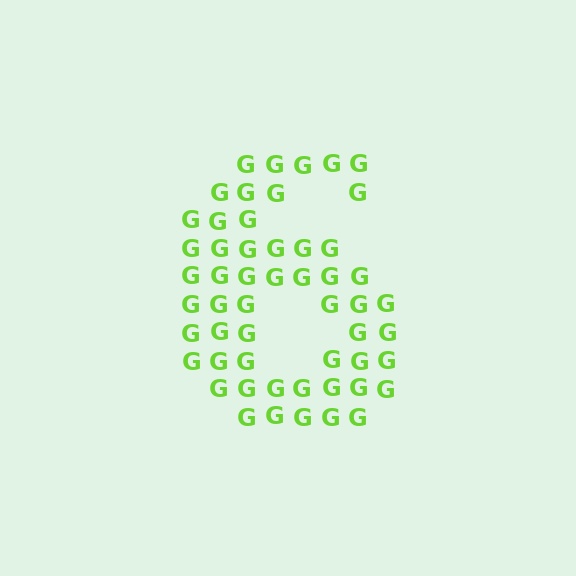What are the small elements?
The small elements are letter G's.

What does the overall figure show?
The overall figure shows the digit 6.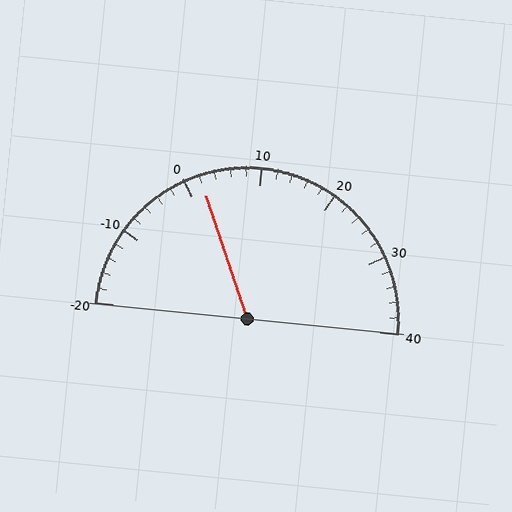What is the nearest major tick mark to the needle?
The nearest major tick mark is 0.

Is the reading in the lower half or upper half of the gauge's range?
The reading is in the lower half of the range (-20 to 40).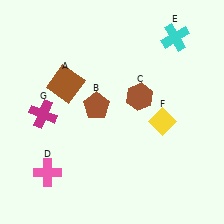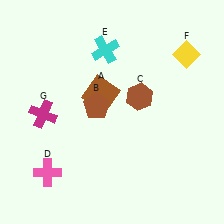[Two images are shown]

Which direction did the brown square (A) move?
The brown square (A) moved right.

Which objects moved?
The objects that moved are: the brown square (A), the cyan cross (E), the yellow diamond (F).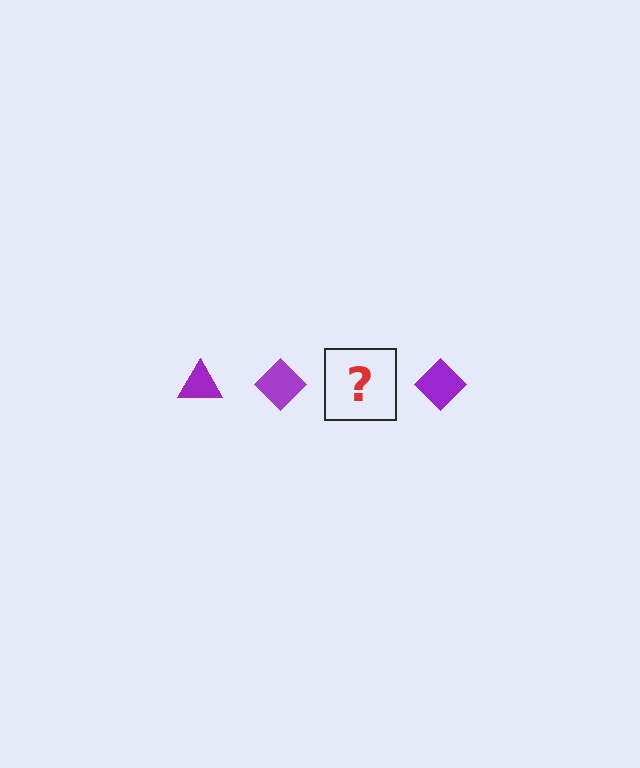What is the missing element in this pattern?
The missing element is a purple triangle.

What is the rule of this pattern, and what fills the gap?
The rule is that the pattern cycles through triangle, diamond shapes in purple. The gap should be filled with a purple triangle.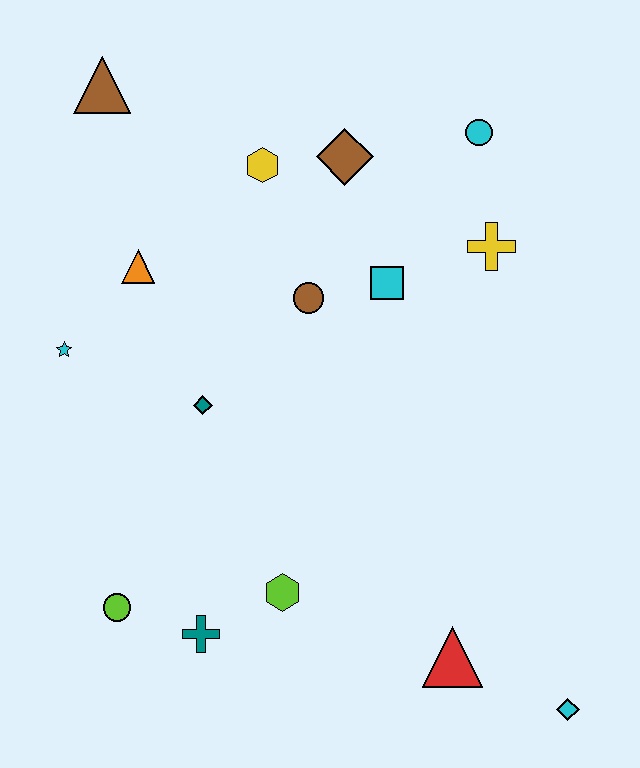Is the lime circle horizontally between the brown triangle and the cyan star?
No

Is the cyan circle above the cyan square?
Yes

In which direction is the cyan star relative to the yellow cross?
The cyan star is to the left of the yellow cross.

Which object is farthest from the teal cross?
The cyan circle is farthest from the teal cross.